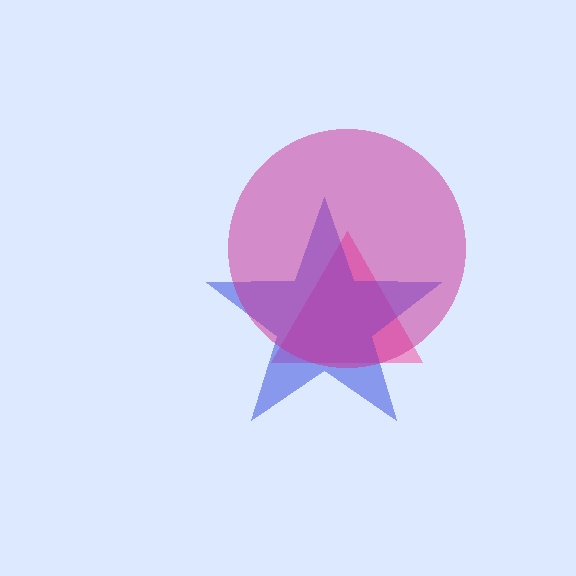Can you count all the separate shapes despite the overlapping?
Yes, there are 3 separate shapes.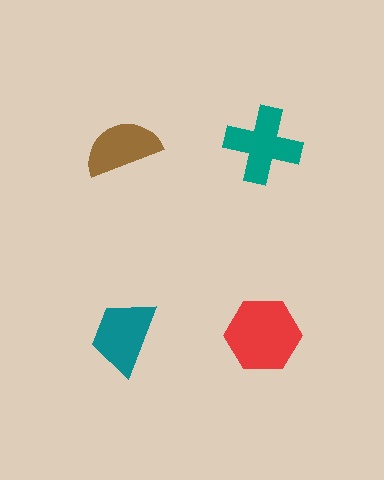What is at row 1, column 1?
A brown semicircle.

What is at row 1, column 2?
A teal cross.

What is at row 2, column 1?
A teal trapezoid.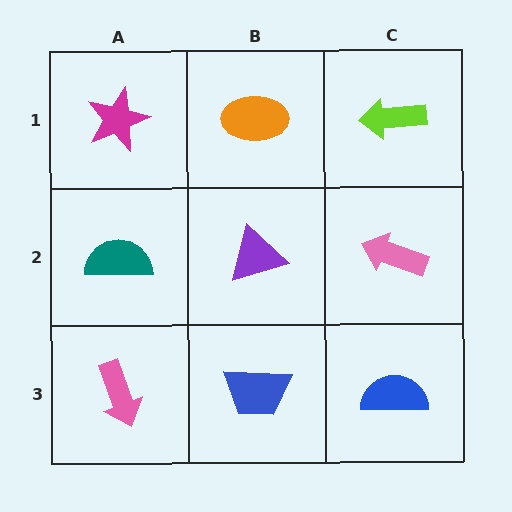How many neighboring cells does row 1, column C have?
2.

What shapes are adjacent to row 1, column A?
A teal semicircle (row 2, column A), an orange ellipse (row 1, column B).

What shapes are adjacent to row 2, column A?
A magenta star (row 1, column A), a pink arrow (row 3, column A), a purple triangle (row 2, column B).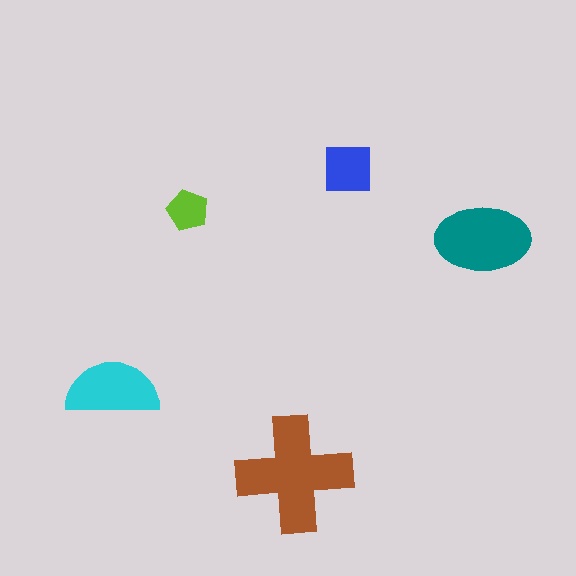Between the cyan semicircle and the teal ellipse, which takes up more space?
The teal ellipse.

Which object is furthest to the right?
The teal ellipse is rightmost.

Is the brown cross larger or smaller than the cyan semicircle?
Larger.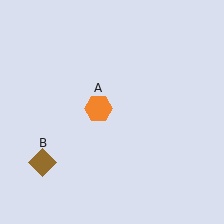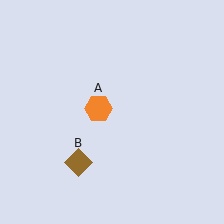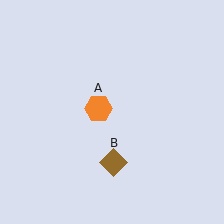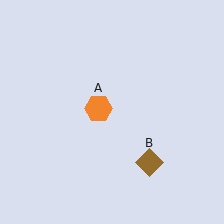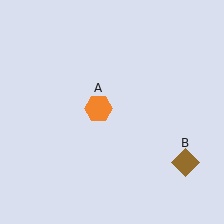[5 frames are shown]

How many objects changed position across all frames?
1 object changed position: brown diamond (object B).